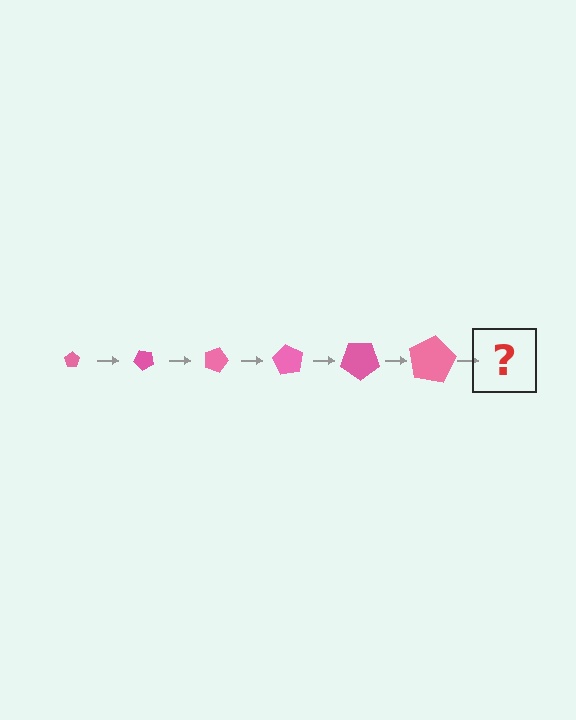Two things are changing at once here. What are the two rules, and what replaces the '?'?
The two rules are that the pentagon grows larger each step and it rotates 45 degrees each step. The '?' should be a pentagon, larger than the previous one and rotated 270 degrees from the start.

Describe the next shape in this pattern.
It should be a pentagon, larger than the previous one and rotated 270 degrees from the start.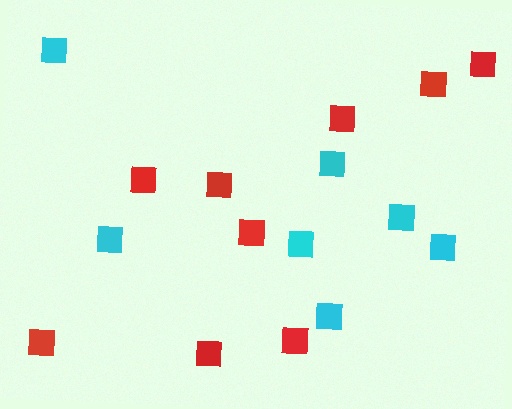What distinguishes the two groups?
There are 2 groups: one group of cyan squares (7) and one group of red squares (9).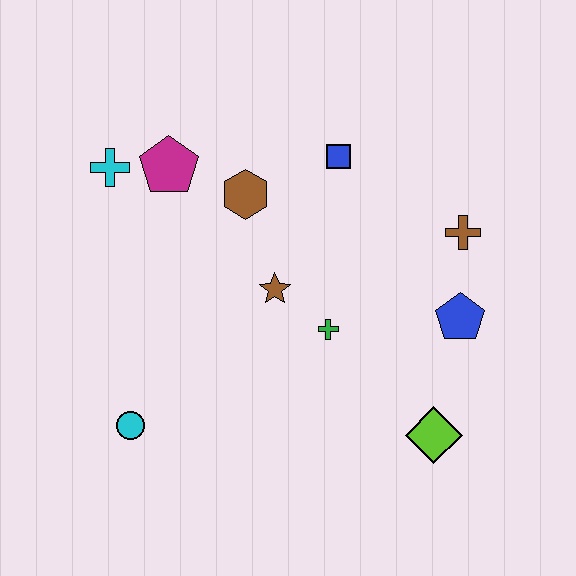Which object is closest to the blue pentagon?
The brown cross is closest to the blue pentagon.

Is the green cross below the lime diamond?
No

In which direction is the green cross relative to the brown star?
The green cross is to the right of the brown star.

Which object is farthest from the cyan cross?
The lime diamond is farthest from the cyan cross.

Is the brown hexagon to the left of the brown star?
Yes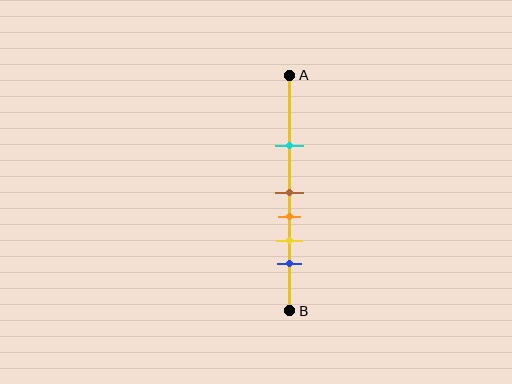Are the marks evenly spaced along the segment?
No, the marks are not evenly spaced.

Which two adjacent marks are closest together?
The brown and orange marks are the closest adjacent pair.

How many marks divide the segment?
There are 5 marks dividing the segment.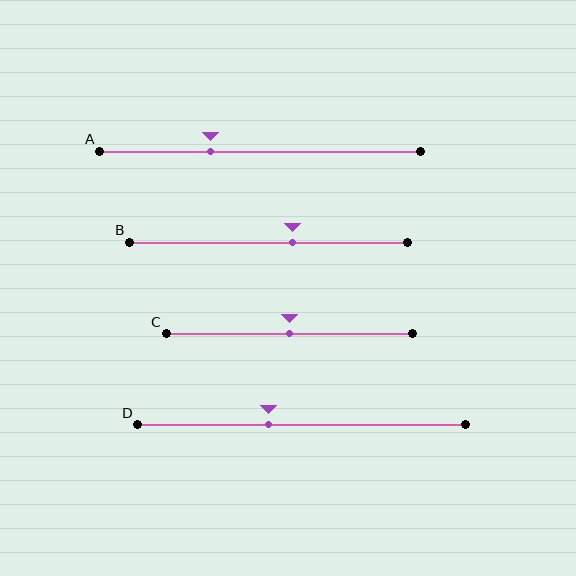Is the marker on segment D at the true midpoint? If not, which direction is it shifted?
No, the marker on segment D is shifted to the left by about 10% of the segment length.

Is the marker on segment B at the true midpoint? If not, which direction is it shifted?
No, the marker on segment B is shifted to the right by about 9% of the segment length.